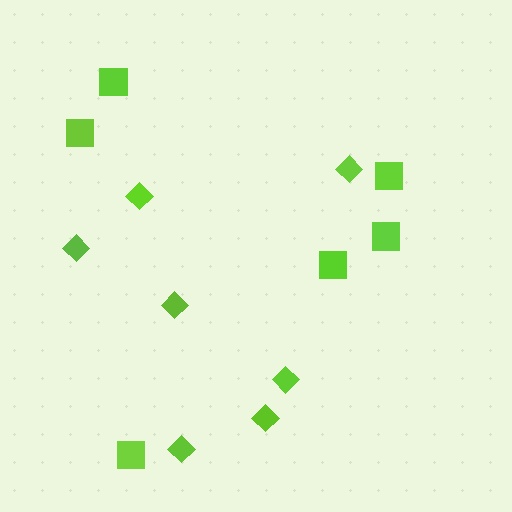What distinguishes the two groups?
There are 2 groups: one group of squares (6) and one group of diamonds (7).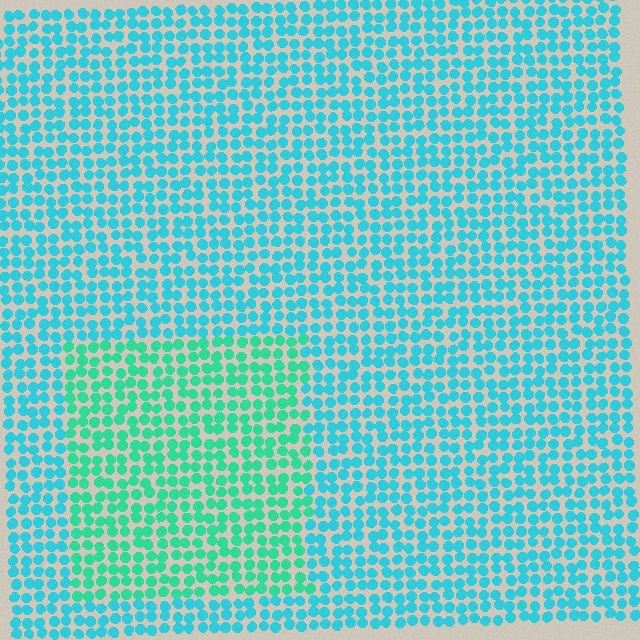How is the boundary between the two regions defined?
The boundary is defined purely by a slight shift in hue (about 29 degrees). Spacing, size, and orientation are identical on both sides.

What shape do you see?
I see a rectangle.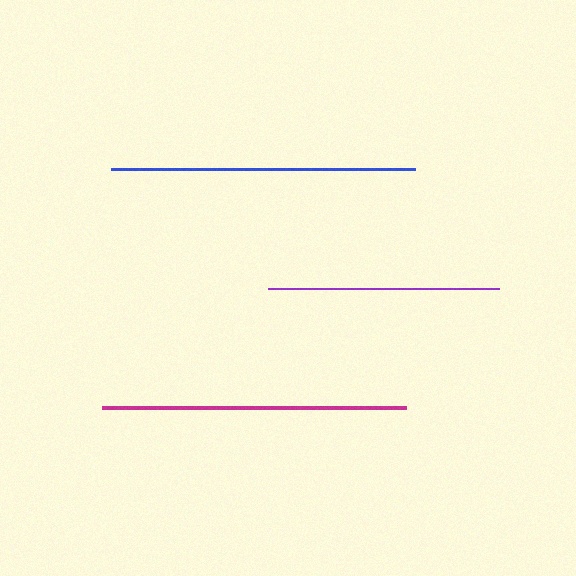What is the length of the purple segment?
The purple segment is approximately 231 pixels long.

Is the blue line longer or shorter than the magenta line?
The magenta line is longer than the blue line.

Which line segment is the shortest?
The purple line is the shortest at approximately 231 pixels.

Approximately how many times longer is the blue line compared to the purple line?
The blue line is approximately 1.3 times the length of the purple line.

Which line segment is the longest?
The magenta line is the longest at approximately 304 pixels.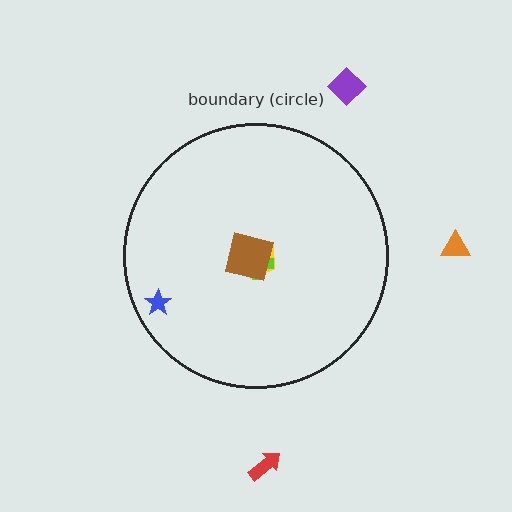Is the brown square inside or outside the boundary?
Inside.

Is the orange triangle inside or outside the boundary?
Outside.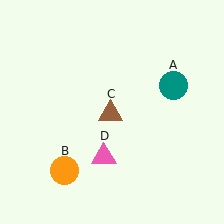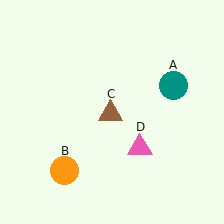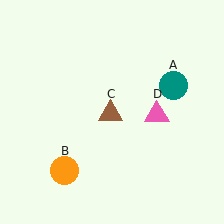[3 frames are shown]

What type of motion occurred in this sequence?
The pink triangle (object D) rotated counterclockwise around the center of the scene.